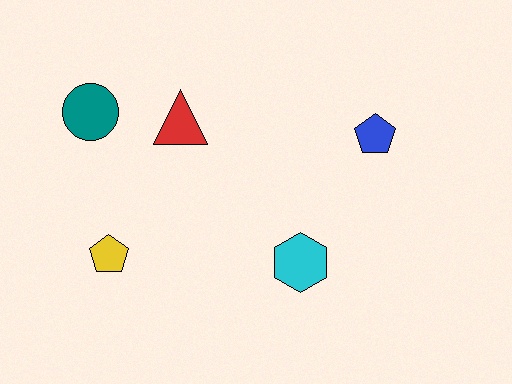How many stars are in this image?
There are no stars.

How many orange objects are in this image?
There are no orange objects.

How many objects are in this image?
There are 5 objects.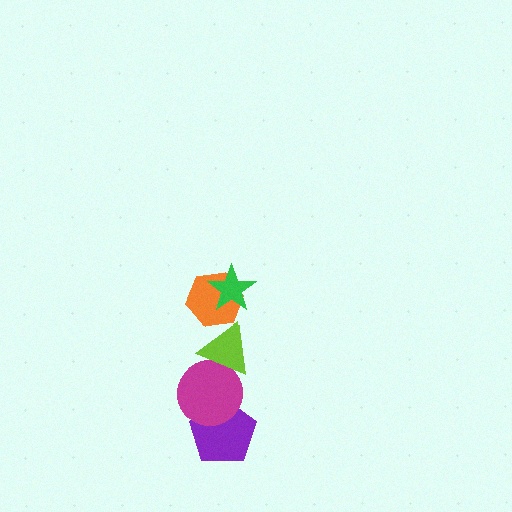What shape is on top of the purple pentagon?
The magenta circle is on top of the purple pentagon.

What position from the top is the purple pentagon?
The purple pentagon is 5th from the top.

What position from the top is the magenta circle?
The magenta circle is 4th from the top.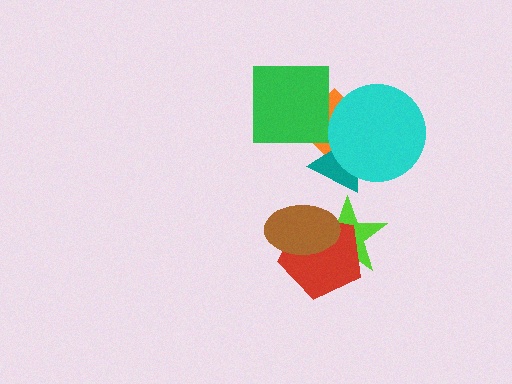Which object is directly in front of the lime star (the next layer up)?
The red pentagon is directly in front of the lime star.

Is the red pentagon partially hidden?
Yes, it is partially covered by another shape.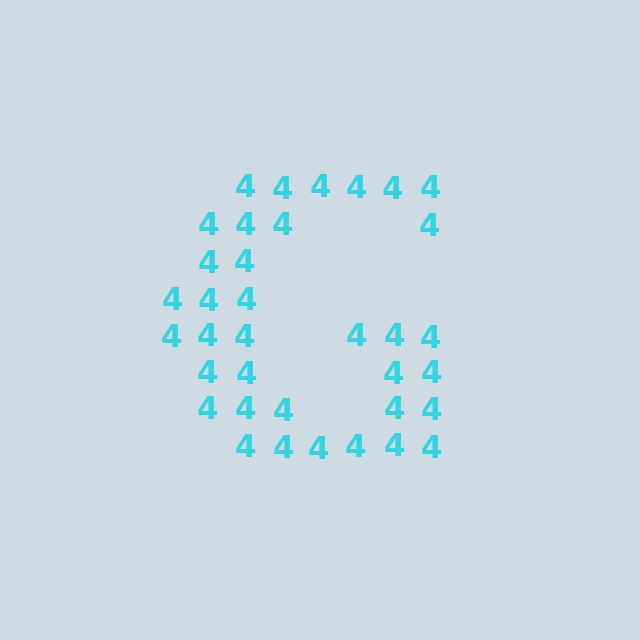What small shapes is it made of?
It is made of small digit 4's.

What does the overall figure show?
The overall figure shows the letter G.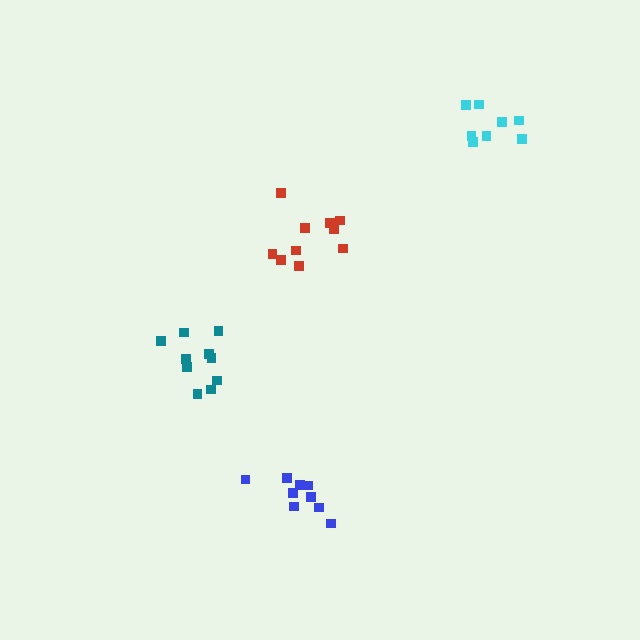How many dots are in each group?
Group 1: 9 dots, Group 2: 8 dots, Group 3: 10 dots, Group 4: 10 dots (37 total).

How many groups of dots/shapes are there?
There are 4 groups.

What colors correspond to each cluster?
The clusters are colored: blue, cyan, red, teal.